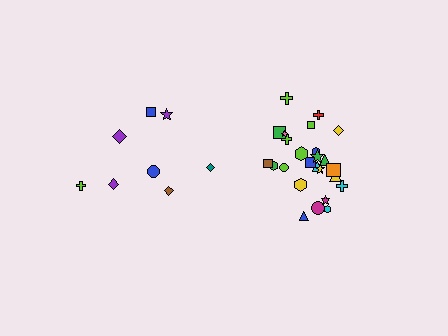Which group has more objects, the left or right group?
The right group.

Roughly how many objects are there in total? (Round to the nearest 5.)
Roughly 35 objects in total.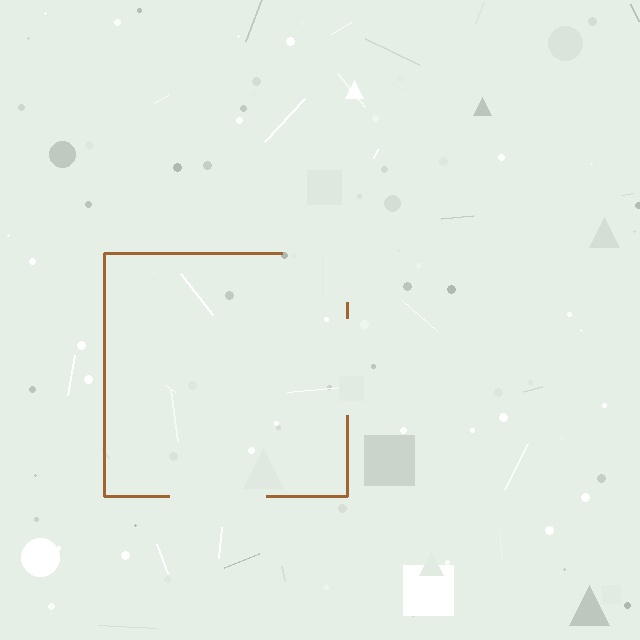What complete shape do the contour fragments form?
The contour fragments form a square.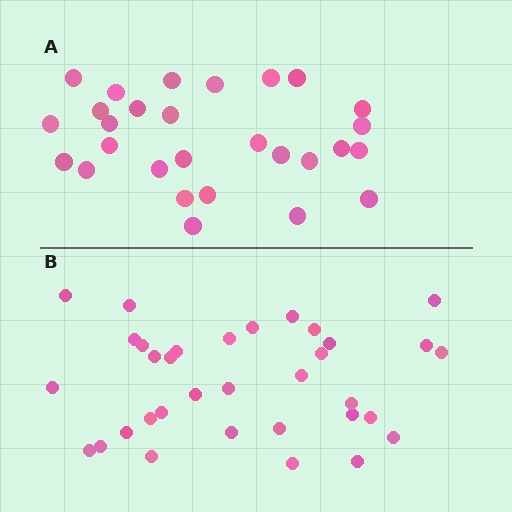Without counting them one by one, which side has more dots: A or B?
Region B (the bottom region) has more dots.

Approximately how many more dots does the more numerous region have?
Region B has about 6 more dots than region A.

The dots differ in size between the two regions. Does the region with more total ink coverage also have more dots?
No. Region A has more total ink coverage because its dots are larger, but region B actually contains more individual dots. Total area can be misleading — the number of items is what matters here.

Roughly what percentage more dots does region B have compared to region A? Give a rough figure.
About 20% more.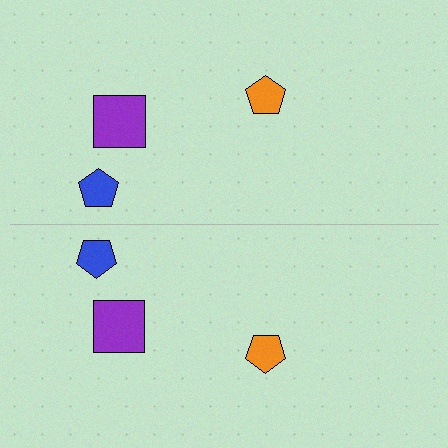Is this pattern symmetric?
Yes, this pattern has bilateral (reflection) symmetry.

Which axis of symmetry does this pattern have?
The pattern has a horizontal axis of symmetry running through the center of the image.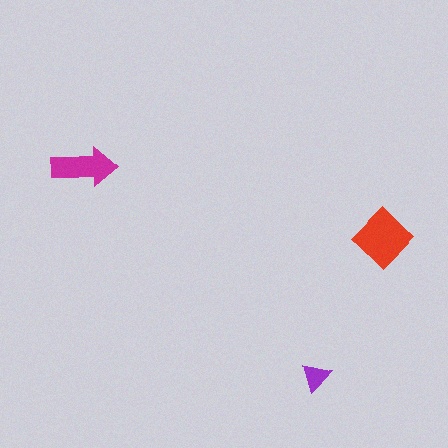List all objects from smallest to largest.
The purple triangle, the magenta arrow, the red diamond.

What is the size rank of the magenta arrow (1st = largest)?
2nd.